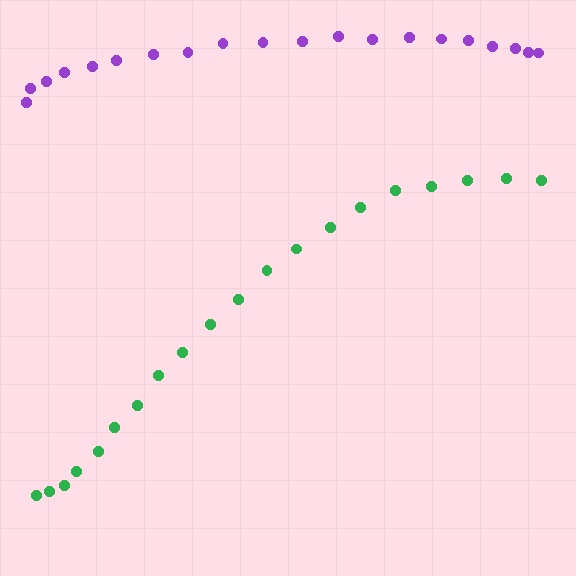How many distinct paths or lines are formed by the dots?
There are 2 distinct paths.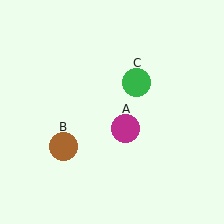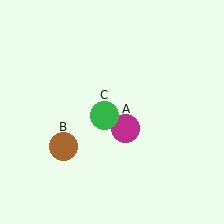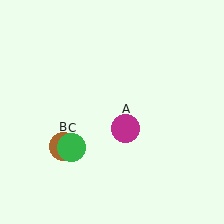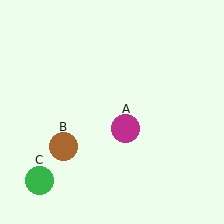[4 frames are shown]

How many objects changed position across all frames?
1 object changed position: green circle (object C).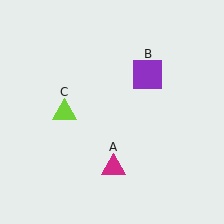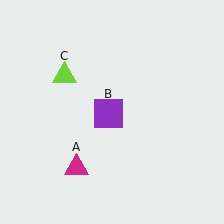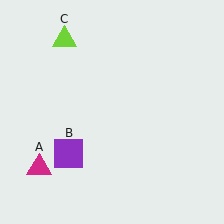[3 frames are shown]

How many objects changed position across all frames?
3 objects changed position: magenta triangle (object A), purple square (object B), lime triangle (object C).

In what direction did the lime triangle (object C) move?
The lime triangle (object C) moved up.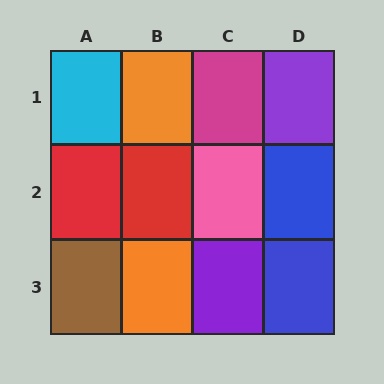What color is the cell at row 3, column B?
Orange.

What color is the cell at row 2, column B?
Red.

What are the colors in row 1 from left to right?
Cyan, orange, magenta, purple.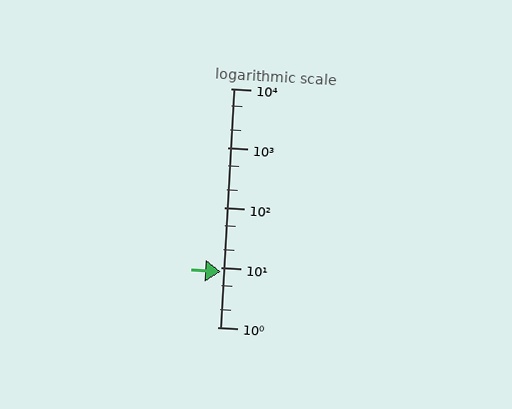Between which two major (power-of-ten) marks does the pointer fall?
The pointer is between 1 and 10.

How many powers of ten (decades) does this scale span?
The scale spans 4 decades, from 1 to 10000.